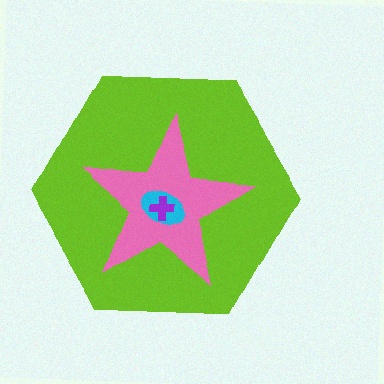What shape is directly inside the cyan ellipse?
The purple cross.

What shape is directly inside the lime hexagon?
The pink star.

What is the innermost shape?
The purple cross.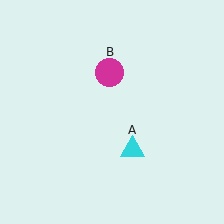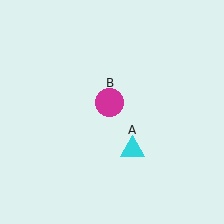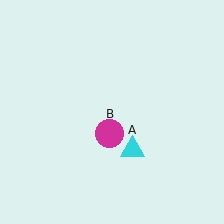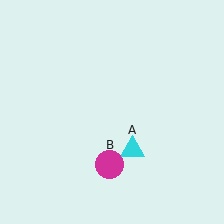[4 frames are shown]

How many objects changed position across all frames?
1 object changed position: magenta circle (object B).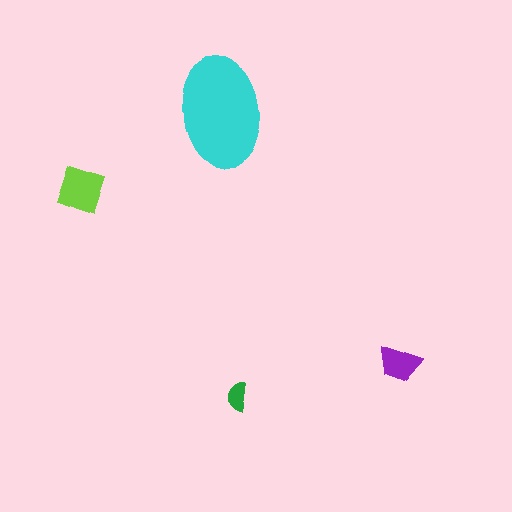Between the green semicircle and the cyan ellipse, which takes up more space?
The cyan ellipse.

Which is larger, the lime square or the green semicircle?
The lime square.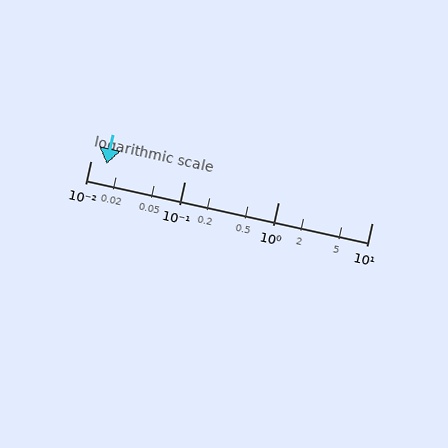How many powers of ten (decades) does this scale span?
The scale spans 3 decades, from 0.01 to 10.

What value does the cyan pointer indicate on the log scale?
The pointer indicates approximately 0.015.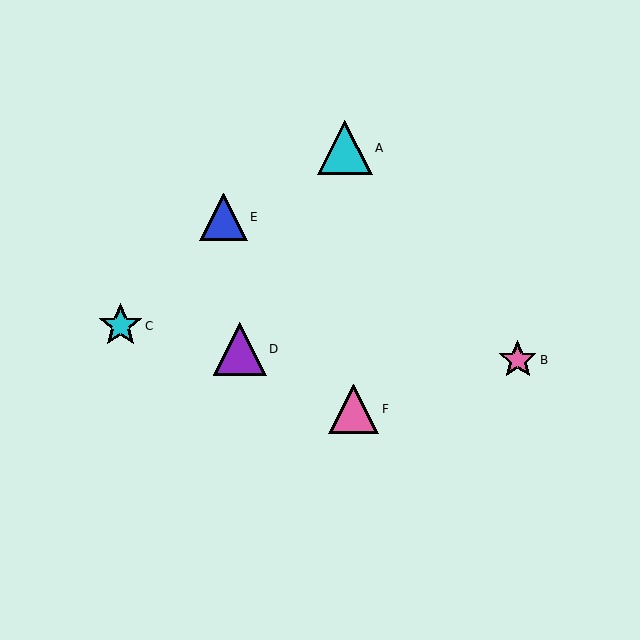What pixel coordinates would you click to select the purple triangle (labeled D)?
Click at (240, 349) to select the purple triangle D.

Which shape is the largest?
The cyan triangle (labeled A) is the largest.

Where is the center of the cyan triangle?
The center of the cyan triangle is at (345, 148).